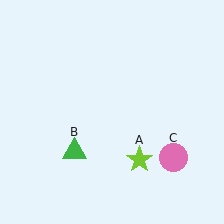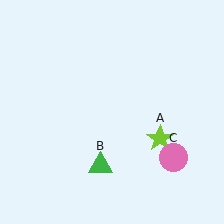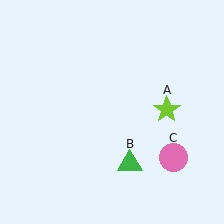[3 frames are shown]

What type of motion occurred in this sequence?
The lime star (object A), green triangle (object B) rotated counterclockwise around the center of the scene.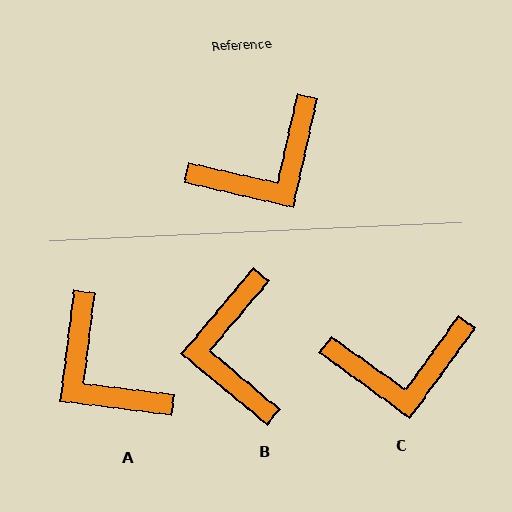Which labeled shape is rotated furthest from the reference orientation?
B, about 117 degrees away.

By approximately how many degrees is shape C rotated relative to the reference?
Approximately 23 degrees clockwise.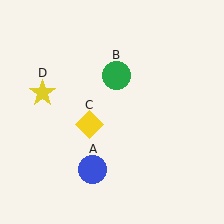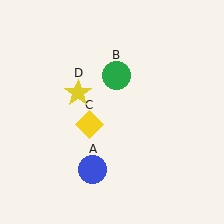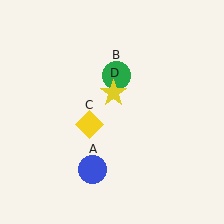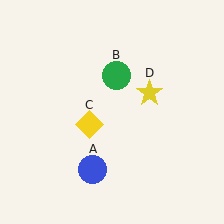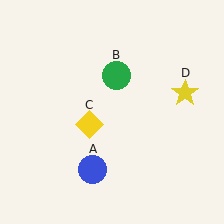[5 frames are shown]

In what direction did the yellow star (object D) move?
The yellow star (object D) moved right.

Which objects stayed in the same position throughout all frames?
Blue circle (object A) and green circle (object B) and yellow diamond (object C) remained stationary.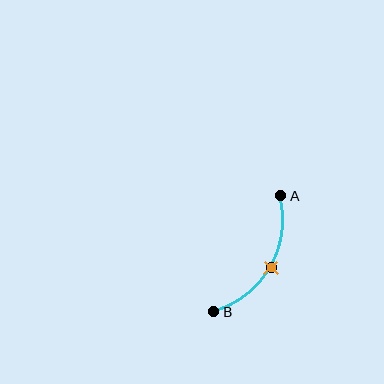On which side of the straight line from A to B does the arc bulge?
The arc bulges to the right of the straight line connecting A and B.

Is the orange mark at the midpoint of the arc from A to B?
Yes. The orange mark lies on the arc at equal arc-length from both A and B — it is the arc midpoint.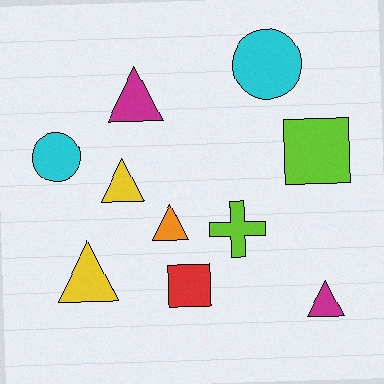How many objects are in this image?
There are 10 objects.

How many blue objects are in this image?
There are no blue objects.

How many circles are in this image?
There are 2 circles.